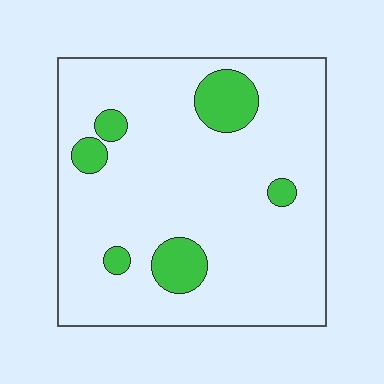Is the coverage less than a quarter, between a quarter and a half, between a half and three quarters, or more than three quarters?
Less than a quarter.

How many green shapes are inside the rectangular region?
6.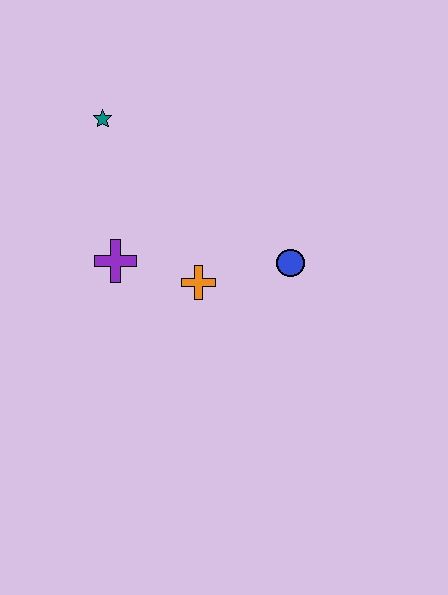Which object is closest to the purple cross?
The orange cross is closest to the purple cross.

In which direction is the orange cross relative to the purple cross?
The orange cross is to the right of the purple cross.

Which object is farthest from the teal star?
The blue circle is farthest from the teal star.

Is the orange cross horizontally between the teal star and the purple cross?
No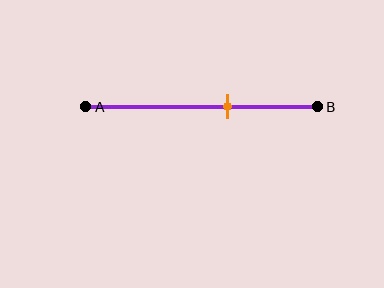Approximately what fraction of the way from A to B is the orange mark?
The orange mark is approximately 60% of the way from A to B.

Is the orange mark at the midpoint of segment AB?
No, the mark is at about 60% from A, not at the 50% midpoint.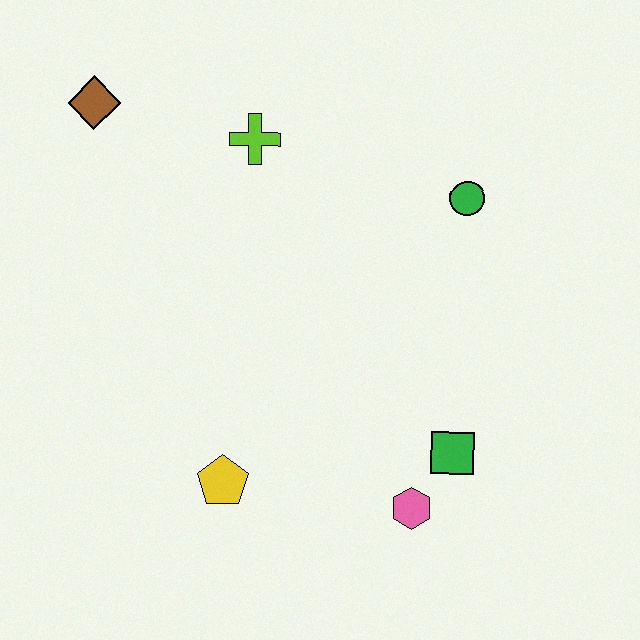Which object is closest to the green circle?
The lime cross is closest to the green circle.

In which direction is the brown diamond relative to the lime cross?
The brown diamond is to the left of the lime cross.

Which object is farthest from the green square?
The brown diamond is farthest from the green square.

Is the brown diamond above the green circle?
Yes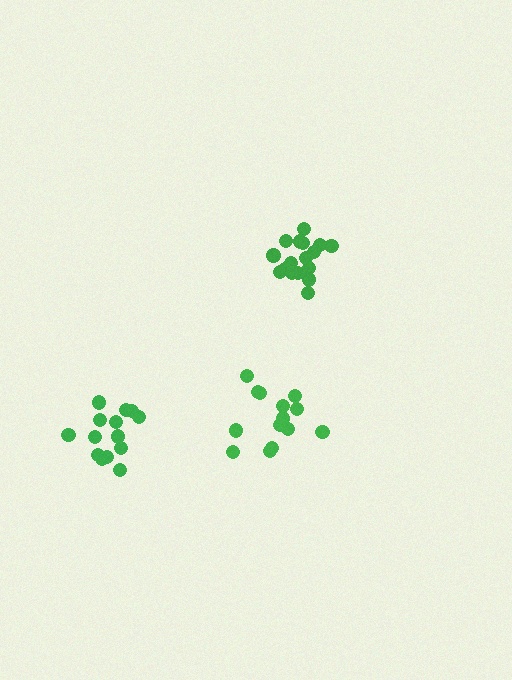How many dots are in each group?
Group 1: 17 dots, Group 2: 14 dots, Group 3: 14 dots (45 total).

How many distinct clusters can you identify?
There are 3 distinct clusters.